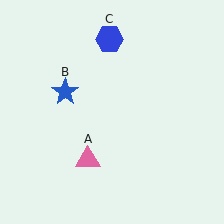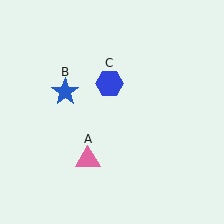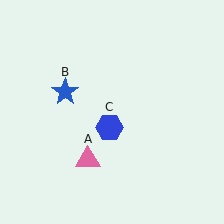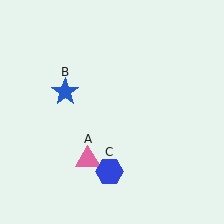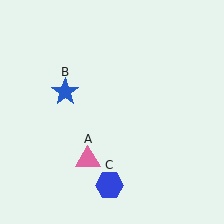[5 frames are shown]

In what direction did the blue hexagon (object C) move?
The blue hexagon (object C) moved down.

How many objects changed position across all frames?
1 object changed position: blue hexagon (object C).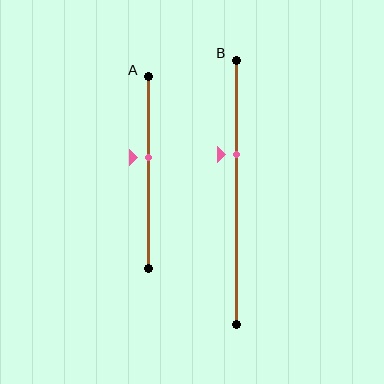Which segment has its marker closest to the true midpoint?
Segment A has its marker closest to the true midpoint.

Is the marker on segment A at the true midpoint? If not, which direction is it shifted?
No, the marker on segment A is shifted upward by about 8% of the segment length.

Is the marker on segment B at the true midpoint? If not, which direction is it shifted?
No, the marker on segment B is shifted upward by about 14% of the segment length.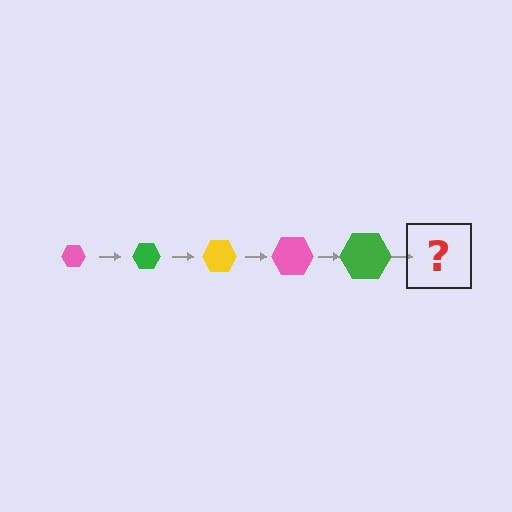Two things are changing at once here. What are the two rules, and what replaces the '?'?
The two rules are that the hexagon grows larger each step and the color cycles through pink, green, and yellow. The '?' should be a yellow hexagon, larger than the previous one.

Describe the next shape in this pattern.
It should be a yellow hexagon, larger than the previous one.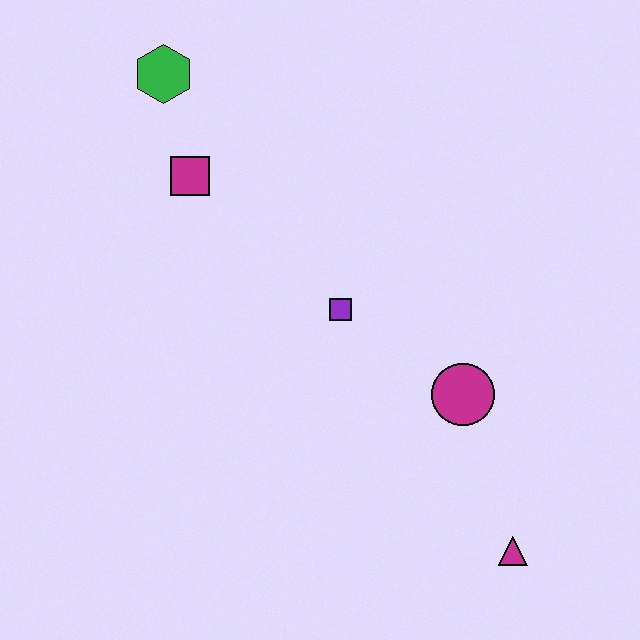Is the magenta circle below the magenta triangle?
No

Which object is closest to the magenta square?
The green hexagon is closest to the magenta square.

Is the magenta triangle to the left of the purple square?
No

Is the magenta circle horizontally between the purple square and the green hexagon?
No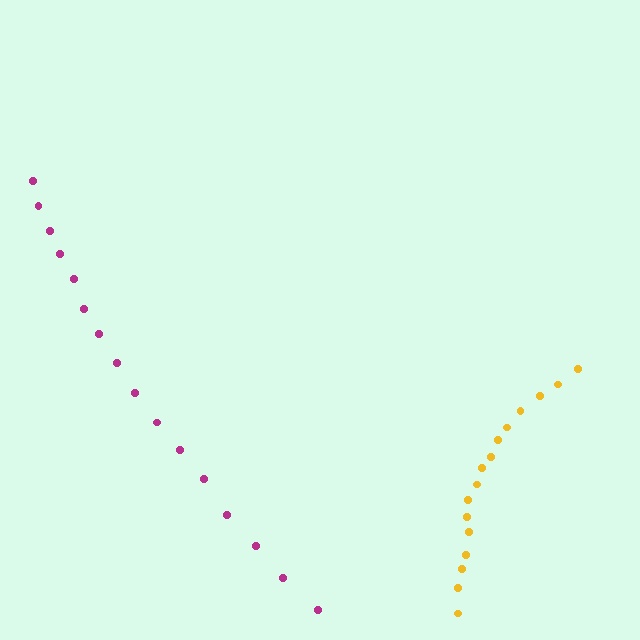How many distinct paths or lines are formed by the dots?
There are 2 distinct paths.